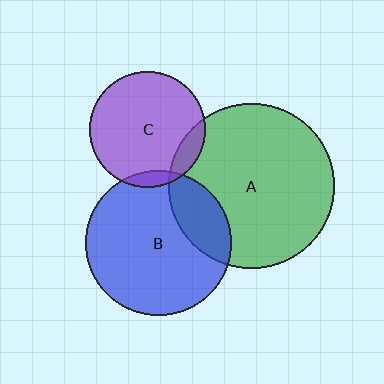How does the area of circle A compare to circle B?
Approximately 1.3 times.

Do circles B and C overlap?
Yes.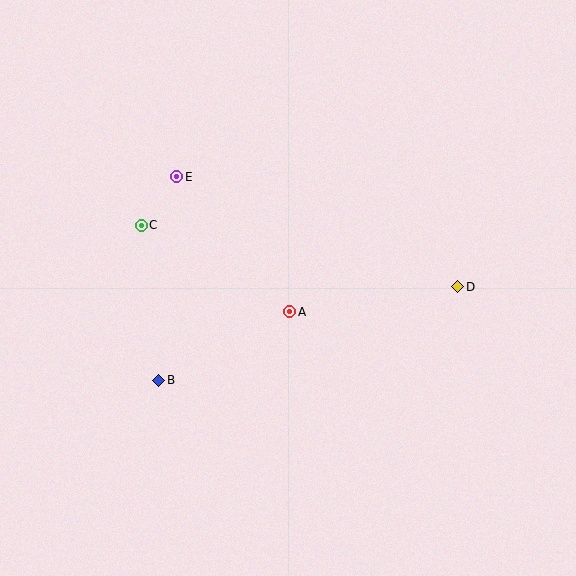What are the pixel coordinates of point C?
Point C is at (141, 225).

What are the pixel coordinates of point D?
Point D is at (458, 287).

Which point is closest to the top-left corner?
Point E is closest to the top-left corner.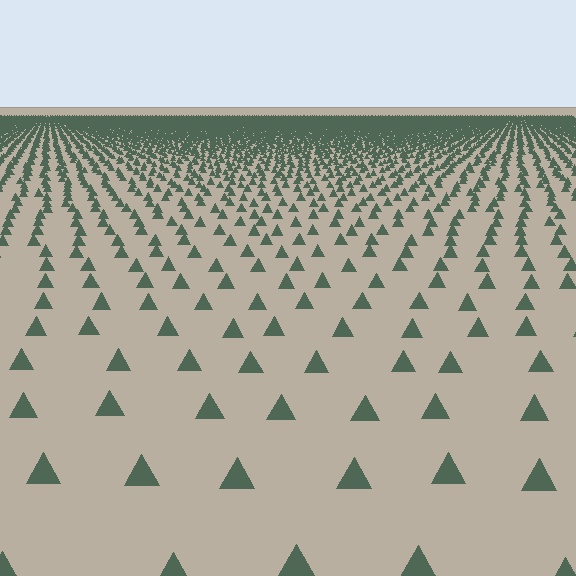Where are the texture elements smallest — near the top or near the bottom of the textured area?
Near the top.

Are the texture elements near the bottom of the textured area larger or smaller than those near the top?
Larger. Near the bottom, elements are closer to the viewer and appear at a bigger on-screen size.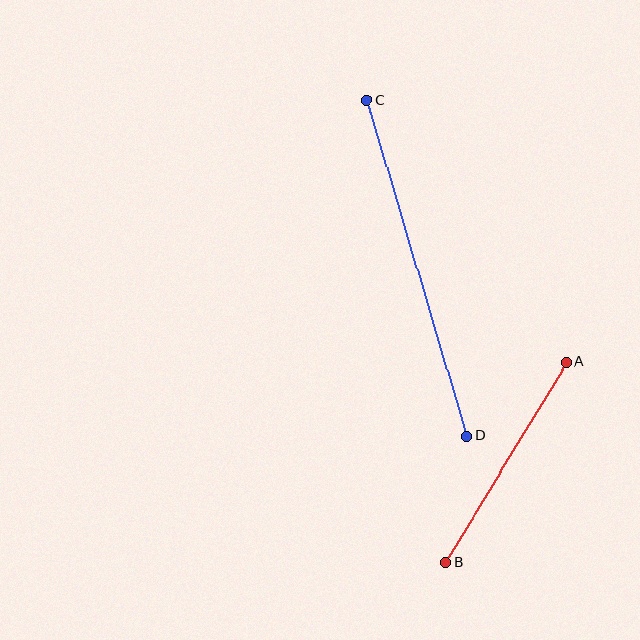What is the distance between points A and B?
The distance is approximately 233 pixels.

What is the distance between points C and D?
The distance is approximately 350 pixels.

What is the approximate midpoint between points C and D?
The midpoint is at approximately (417, 268) pixels.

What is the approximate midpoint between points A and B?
The midpoint is at approximately (506, 462) pixels.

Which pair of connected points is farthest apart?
Points C and D are farthest apart.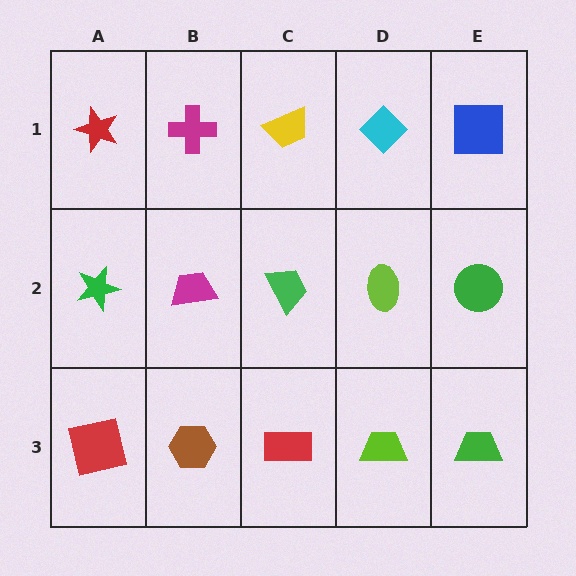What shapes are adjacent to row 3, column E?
A green circle (row 2, column E), a lime trapezoid (row 3, column D).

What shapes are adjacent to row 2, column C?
A yellow trapezoid (row 1, column C), a red rectangle (row 3, column C), a magenta trapezoid (row 2, column B), a lime ellipse (row 2, column D).